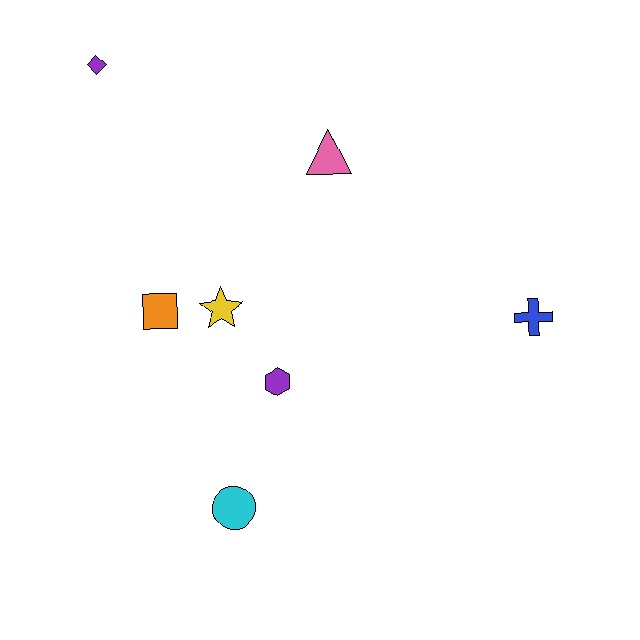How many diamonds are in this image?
There is 1 diamond.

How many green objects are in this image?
There are no green objects.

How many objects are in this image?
There are 7 objects.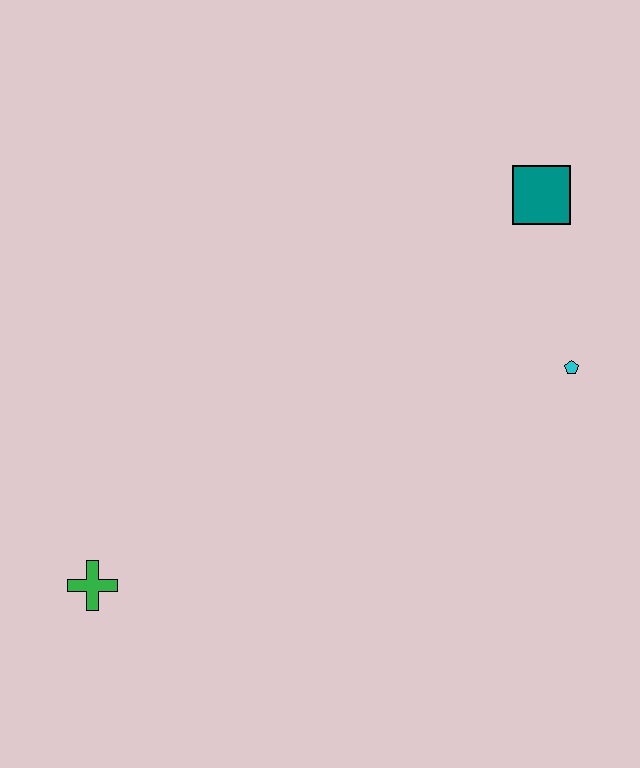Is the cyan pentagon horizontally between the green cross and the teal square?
No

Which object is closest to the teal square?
The cyan pentagon is closest to the teal square.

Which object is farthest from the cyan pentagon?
The green cross is farthest from the cyan pentagon.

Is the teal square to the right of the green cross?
Yes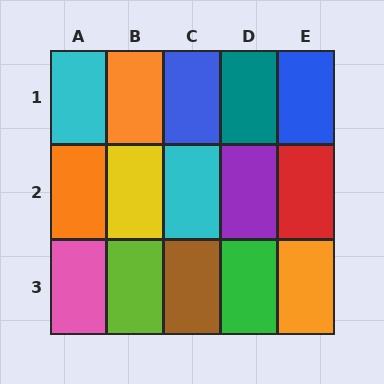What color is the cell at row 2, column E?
Red.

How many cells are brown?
1 cell is brown.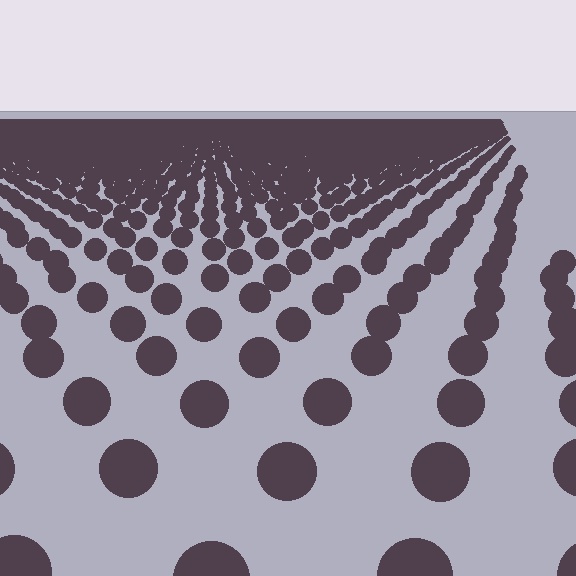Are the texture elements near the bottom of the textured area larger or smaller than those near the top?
Larger. Near the bottom, elements are closer to the viewer and appear at a bigger on-screen size.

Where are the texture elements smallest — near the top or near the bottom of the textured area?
Near the top.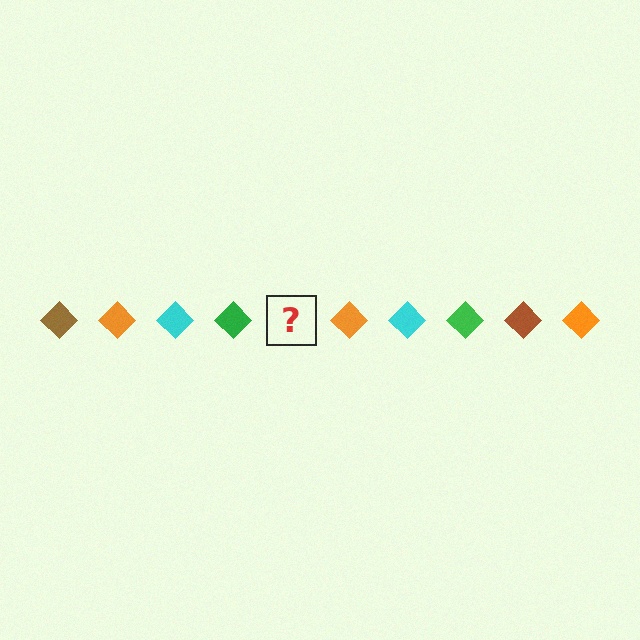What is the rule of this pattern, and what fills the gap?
The rule is that the pattern cycles through brown, orange, cyan, green diamonds. The gap should be filled with a brown diamond.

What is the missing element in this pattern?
The missing element is a brown diamond.